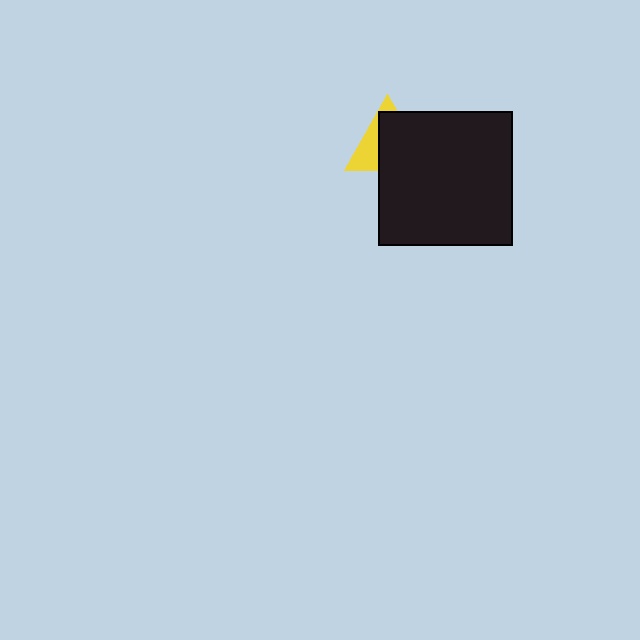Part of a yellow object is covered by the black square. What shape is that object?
It is a triangle.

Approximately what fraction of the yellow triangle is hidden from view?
Roughly 65% of the yellow triangle is hidden behind the black square.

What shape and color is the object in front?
The object in front is a black square.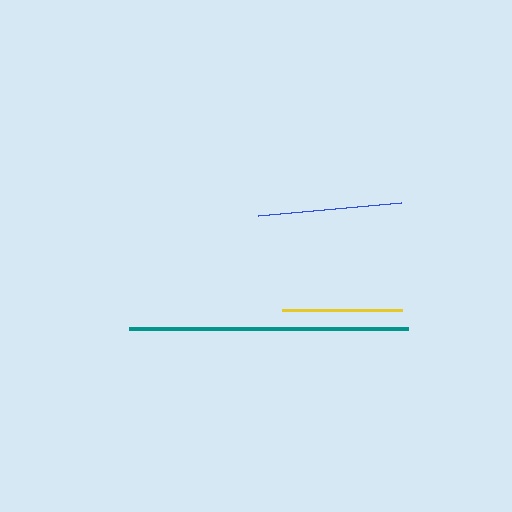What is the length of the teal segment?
The teal segment is approximately 279 pixels long.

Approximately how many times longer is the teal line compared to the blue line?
The teal line is approximately 1.9 times the length of the blue line.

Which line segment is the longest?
The teal line is the longest at approximately 279 pixels.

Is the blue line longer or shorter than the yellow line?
The blue line is longer than the yellow line.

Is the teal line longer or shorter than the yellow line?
The teal line is longer than the yellow line.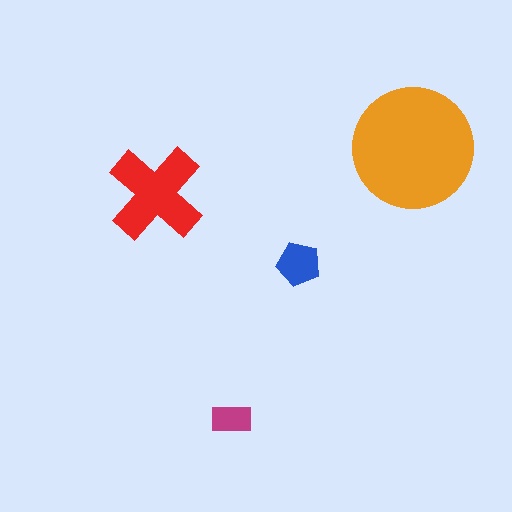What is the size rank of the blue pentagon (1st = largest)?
3rd.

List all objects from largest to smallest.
The orange circle, the red cross, the blue pentagon, the magenta rectangle.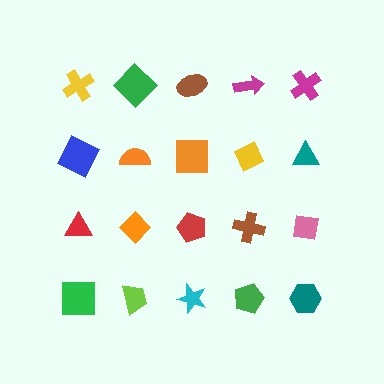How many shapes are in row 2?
5 shapes.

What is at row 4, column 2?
A lime trapezoid.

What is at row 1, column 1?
A yellow cross.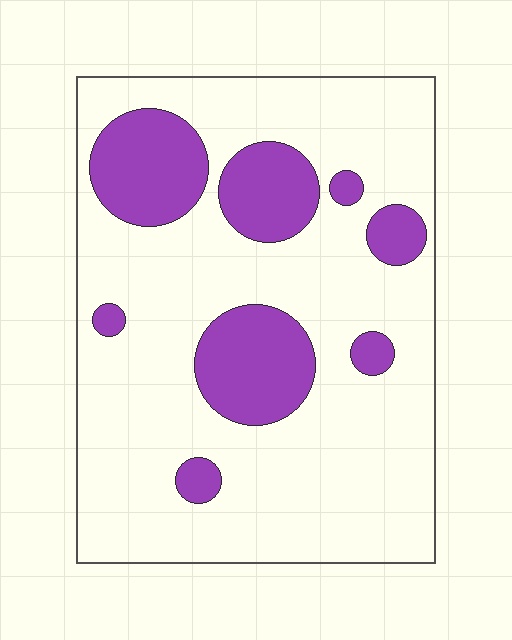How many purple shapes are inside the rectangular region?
8.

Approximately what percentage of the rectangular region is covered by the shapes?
Approximately 20%.